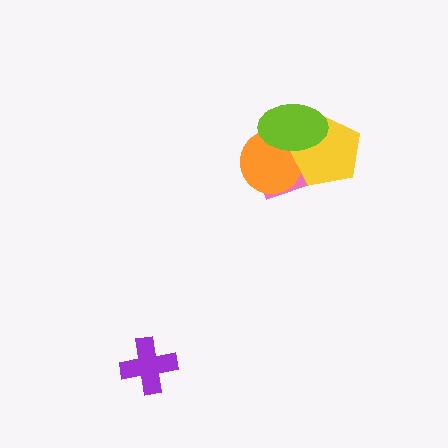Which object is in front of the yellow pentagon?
The lime ellipse is in front of the yellow pentagon.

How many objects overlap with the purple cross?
0 objects overlap with the purple cross.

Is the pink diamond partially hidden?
Yes, it is partially covered by another shape.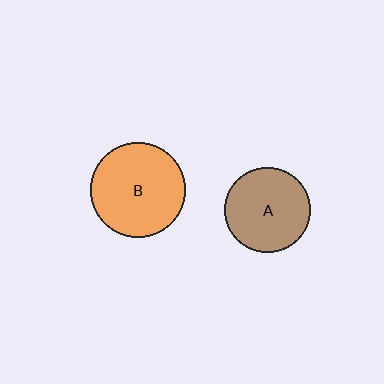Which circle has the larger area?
Circle B (orange).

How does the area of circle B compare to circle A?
Approximately 1.2 times.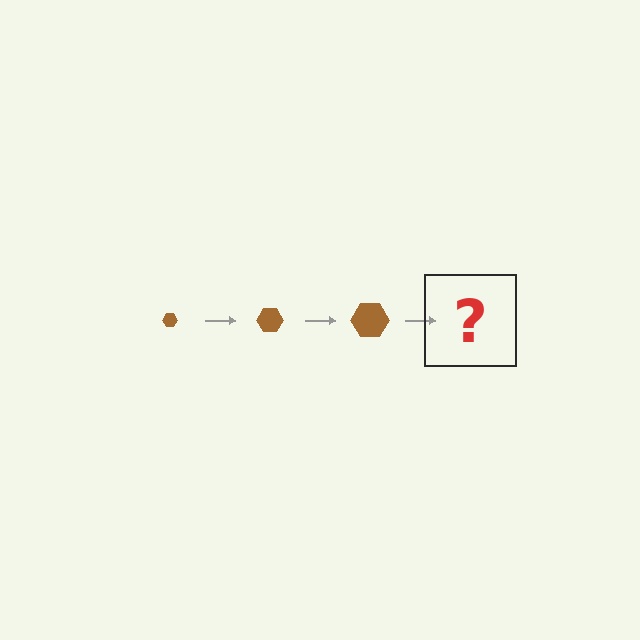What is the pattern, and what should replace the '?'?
The pattern is that the hexagon gets progressively larger each step. The '?' should be a brown hexagon, larger than the previous one.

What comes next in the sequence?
The next element should be a brown hexagon, larger than the previous one.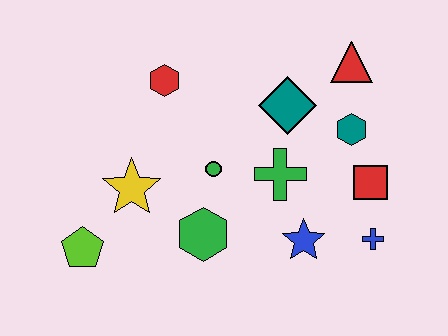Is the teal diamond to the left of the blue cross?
Yes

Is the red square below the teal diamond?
Yes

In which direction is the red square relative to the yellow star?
The red square is to the right of the yellow star.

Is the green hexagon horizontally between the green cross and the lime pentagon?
Yes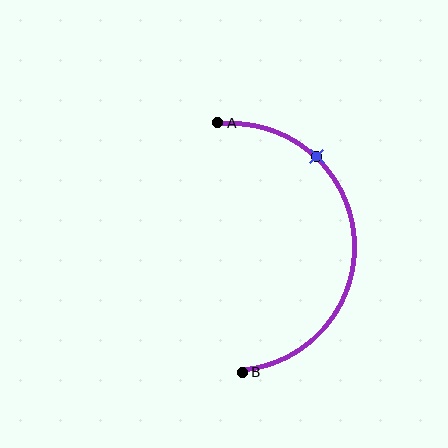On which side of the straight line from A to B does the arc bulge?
The arc bulges to the right of the straight line connecting A and B.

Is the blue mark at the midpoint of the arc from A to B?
No. The blue mark lies on the arc but is closer to endpoint A. The arc midpoint would be at the point on the curve equidistant along the arc from both A and B.